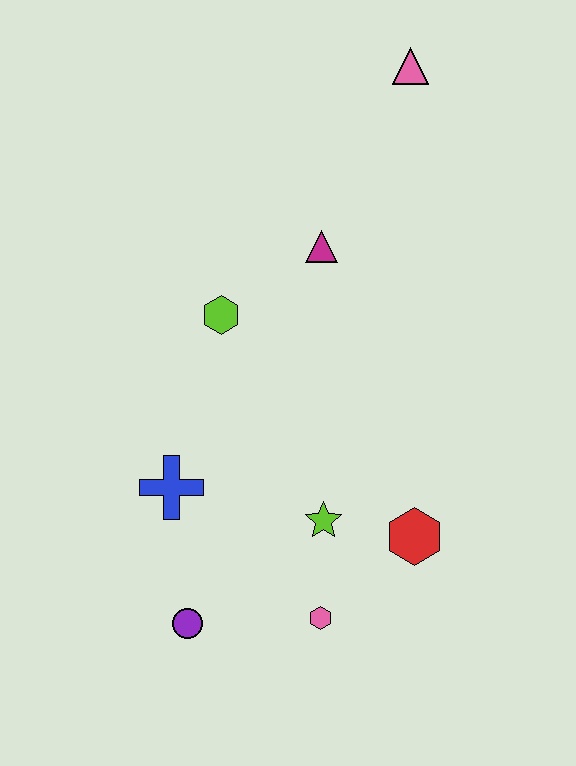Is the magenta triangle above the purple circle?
Yes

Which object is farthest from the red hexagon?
The pink triangle is farthest from the red hexagon.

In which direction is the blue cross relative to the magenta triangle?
The blue cross is below the magenta triangle.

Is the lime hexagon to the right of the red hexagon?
No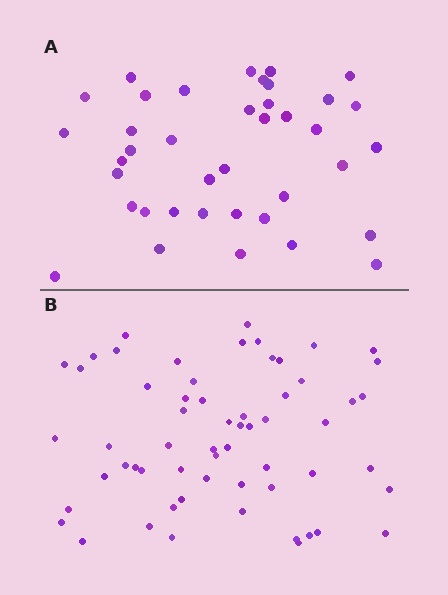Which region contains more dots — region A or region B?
Region B (the bottom region) has more dots.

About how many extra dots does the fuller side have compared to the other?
Region B has approximately 20 more dots than region A.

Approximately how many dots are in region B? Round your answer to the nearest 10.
About 60 dots.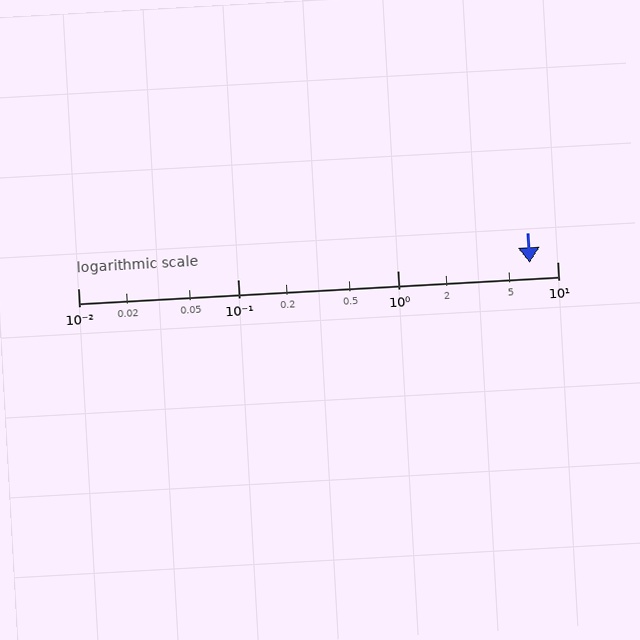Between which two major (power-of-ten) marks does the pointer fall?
The pointer is between 1 and 10.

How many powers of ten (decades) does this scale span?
The scale spans 3 decades, from 0.01 to 10.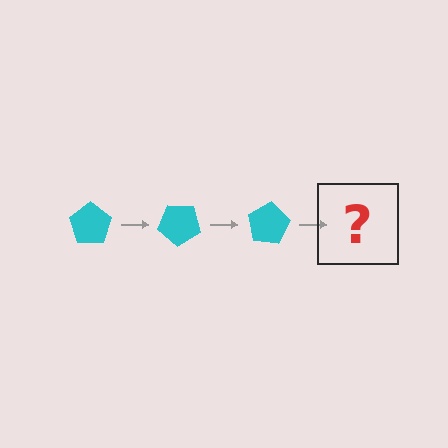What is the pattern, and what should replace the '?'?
The pattern is that the pentagon rotates 40 degrees each step. The '?' should be a cyan pentagon rotated 120 degrees.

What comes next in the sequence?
The next element should be a cyan pentagon rotated 120 degrees.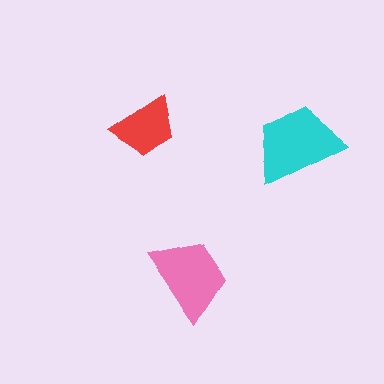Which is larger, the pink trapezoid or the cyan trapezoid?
The cyan one.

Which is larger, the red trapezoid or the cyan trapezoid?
The cyan one.